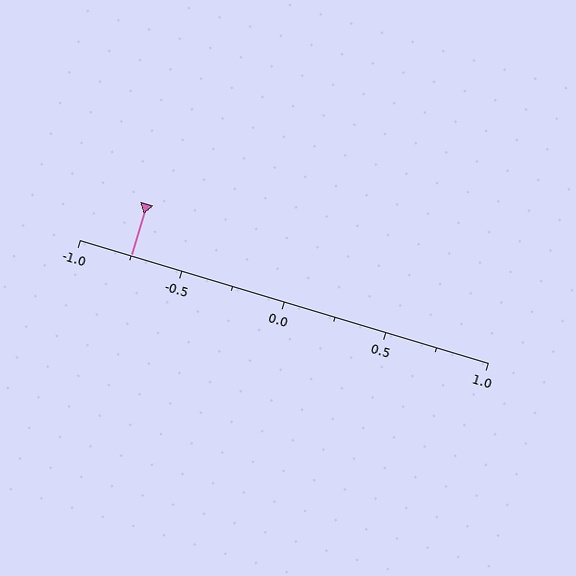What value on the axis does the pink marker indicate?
The marker indicates approximately -0.75.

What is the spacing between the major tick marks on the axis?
The major ticks are spaced 0.5 apart.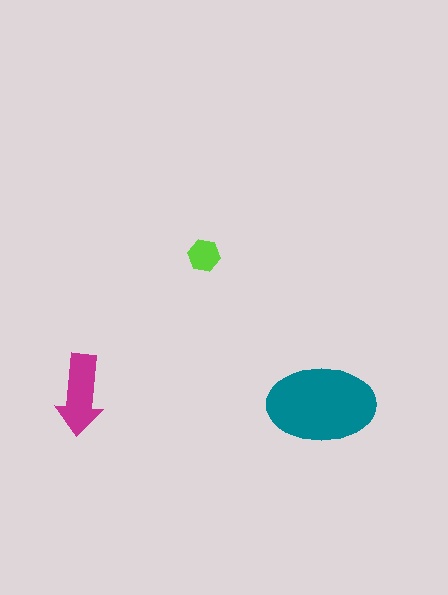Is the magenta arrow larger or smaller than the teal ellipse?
Smaller.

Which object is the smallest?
The lime hexagon.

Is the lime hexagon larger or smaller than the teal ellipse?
Smaller.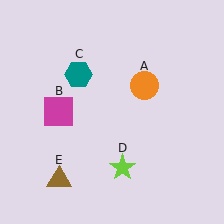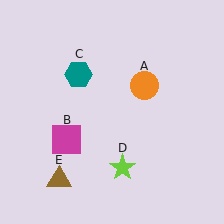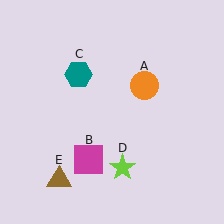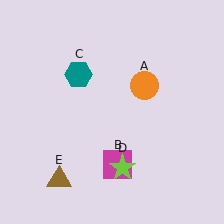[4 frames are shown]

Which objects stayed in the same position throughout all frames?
Orange circle (object A) and teal hexagon (object C) and lime star (object D) and brown triangle (object E) remained stationary.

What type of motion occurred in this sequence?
The magenta square (object B) rotated counterclockwise around the center of the scene.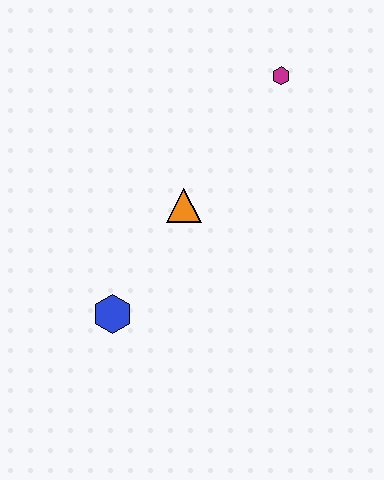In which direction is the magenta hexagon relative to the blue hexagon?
The magenta hexagon is above the blue hexagon.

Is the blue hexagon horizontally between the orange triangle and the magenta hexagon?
No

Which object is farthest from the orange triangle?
The magenta hexagon is farthest from the orange triangle.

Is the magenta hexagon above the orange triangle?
Yes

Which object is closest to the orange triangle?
The blue hexagon is closest to the orange triangle.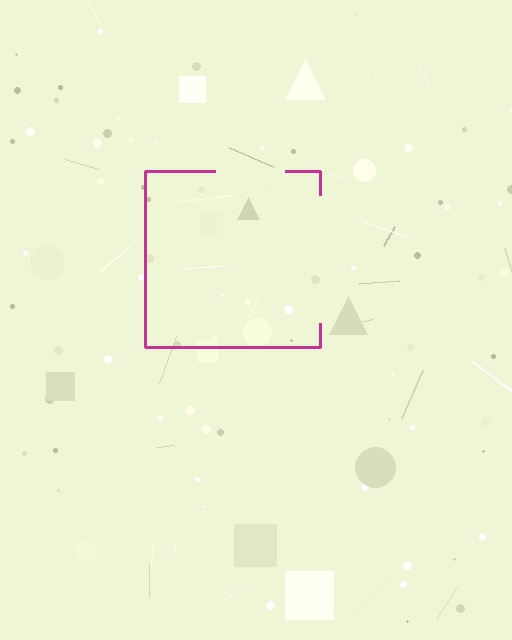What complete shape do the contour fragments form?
The contour fragments form a square.